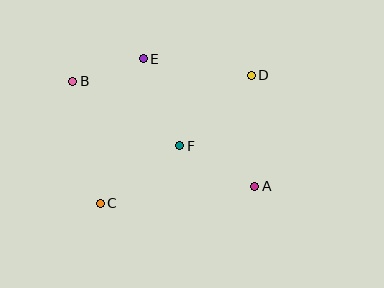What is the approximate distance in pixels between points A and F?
The distance between A and F is approximately 85 pixels.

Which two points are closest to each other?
Points B and E are closest to each other.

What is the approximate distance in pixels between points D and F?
The distance between D and F is approximately 101 pixels.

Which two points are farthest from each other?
Points A and B are farthest from each other.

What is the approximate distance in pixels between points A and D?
The distance between A and D is approximately 111 pixels.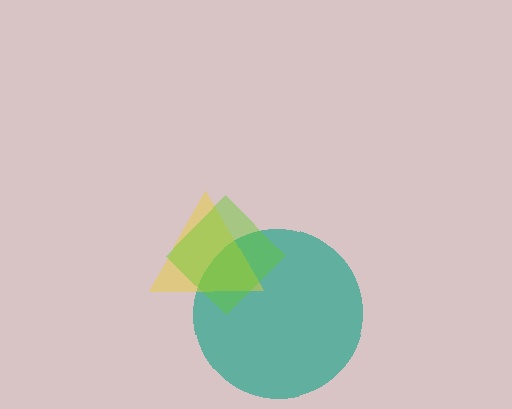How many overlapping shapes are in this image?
There are 3 overlapping shapes in the image.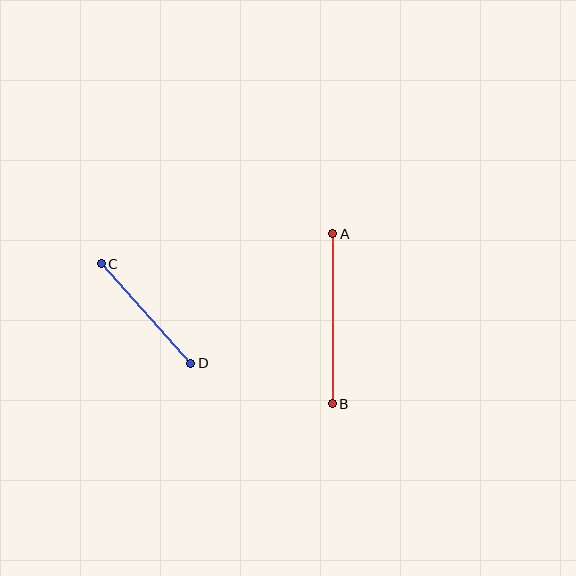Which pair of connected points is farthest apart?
Points A and B are farthest apart.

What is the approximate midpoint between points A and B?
The midpoint is at approximately (332, 319) pixels.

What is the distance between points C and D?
The distance is approximately 134 pixels.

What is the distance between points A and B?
The distance is approximately 170 pixels.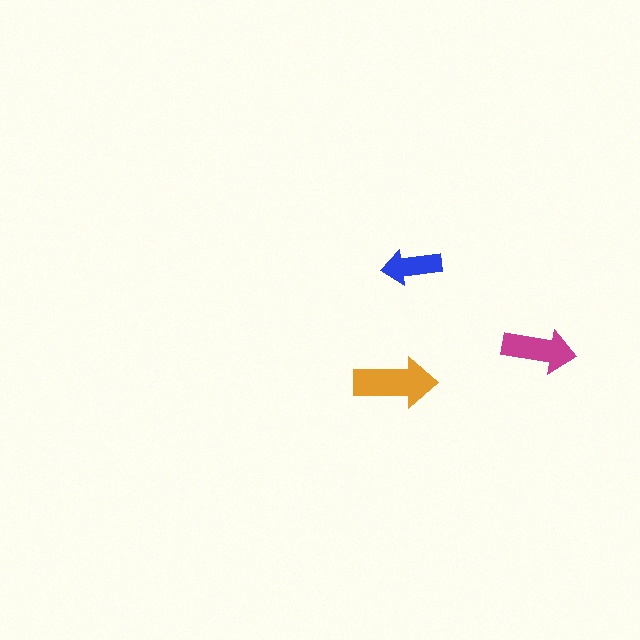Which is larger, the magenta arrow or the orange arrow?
The orange one.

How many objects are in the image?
There are 3 objects in the image.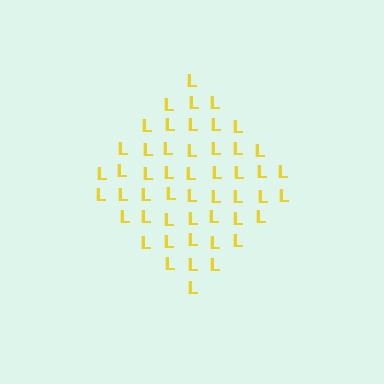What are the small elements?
The small elements are letter L's.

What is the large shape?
The large shape is a diamond.